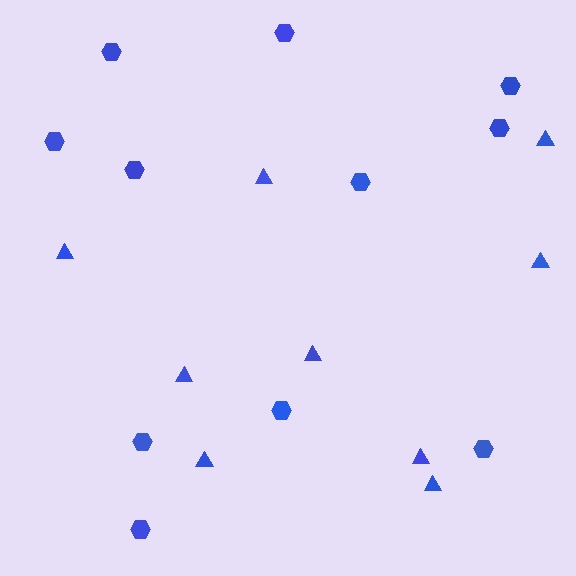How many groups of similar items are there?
There are 2 groups: one group of hexagons (11) and one group of triangles (9).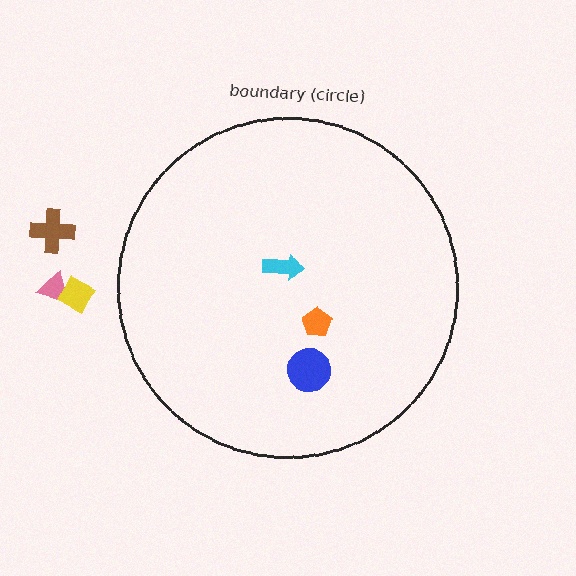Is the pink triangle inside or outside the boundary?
Outside.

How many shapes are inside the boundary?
3 inside, 3 outside.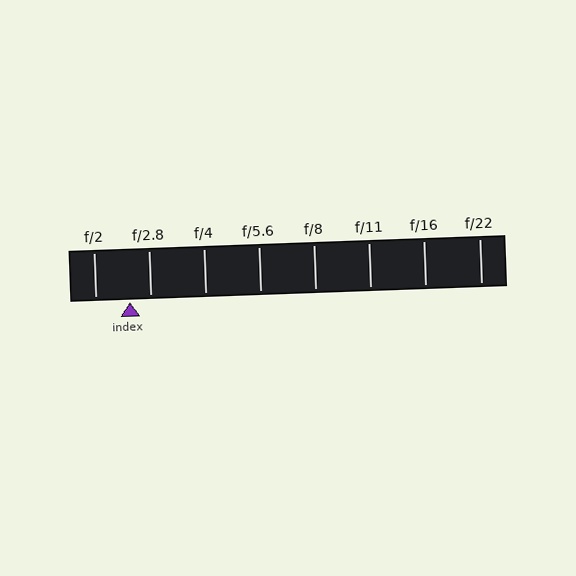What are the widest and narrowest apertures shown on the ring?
The widest aperture shown is f/2 and the narrowest is f/22.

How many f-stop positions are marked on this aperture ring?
There are 8 f-stop positions marked.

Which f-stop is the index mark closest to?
The index mark is closest to f/2.8.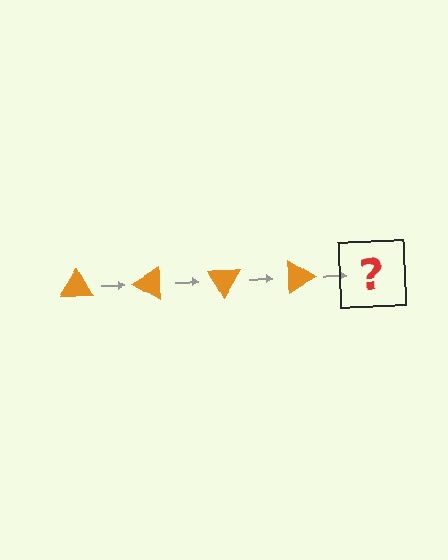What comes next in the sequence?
The next element should be an orange triangle rotated 120 degrees.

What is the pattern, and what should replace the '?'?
The pattern is that the triangle rotates 30 degrees each step. The '?' should be an orange triangle rotated 120 degrees.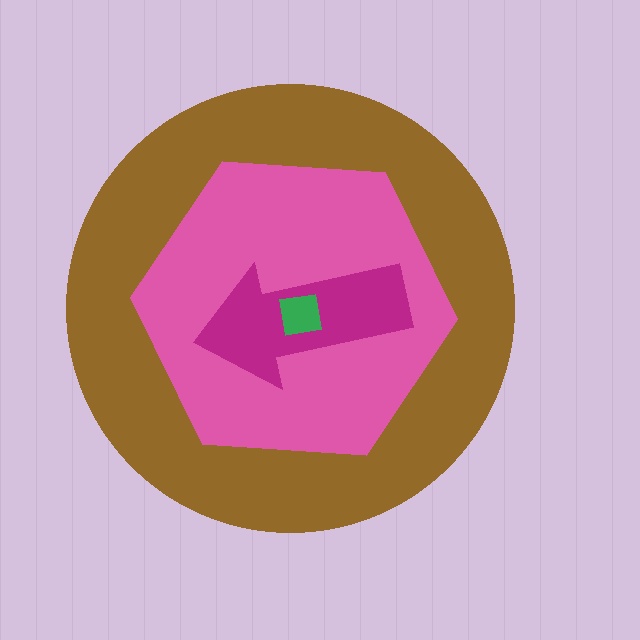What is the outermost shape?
The brown circle.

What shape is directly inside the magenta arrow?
The green square.